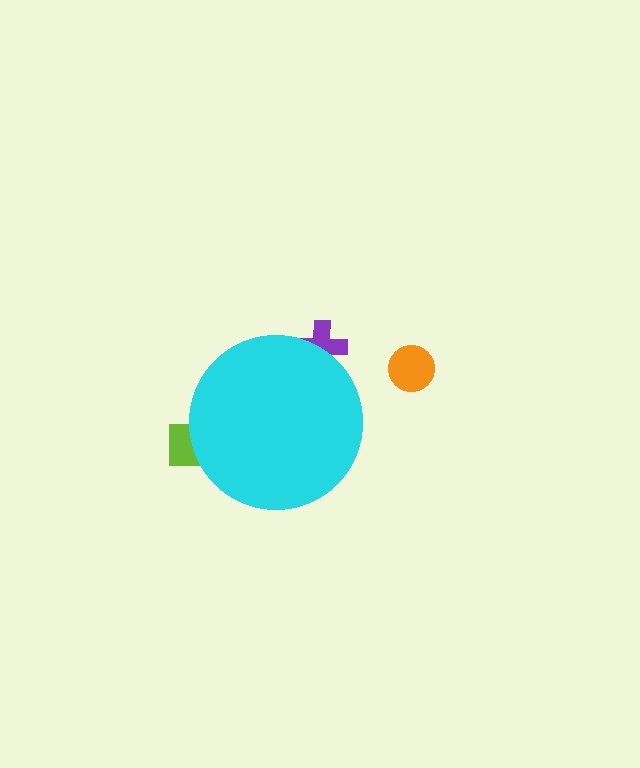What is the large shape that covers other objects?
A cyan circle.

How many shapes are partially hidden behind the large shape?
2 shapes are partially hidden.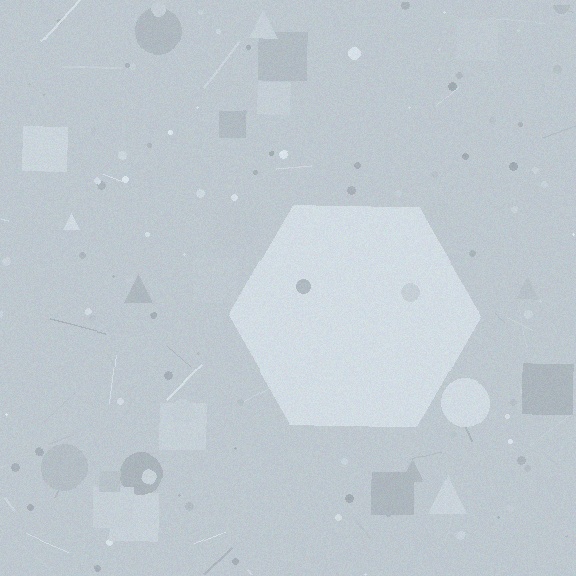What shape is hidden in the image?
A hexagon is hidden in the image.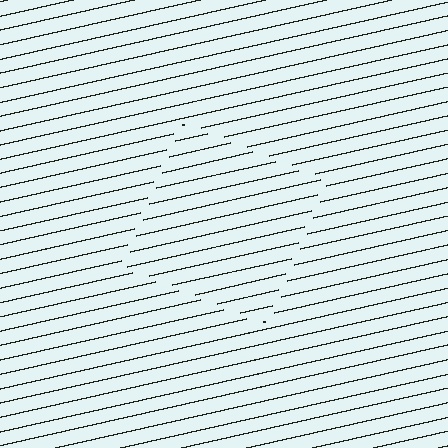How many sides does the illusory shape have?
4 sides — the line-ends trace a square.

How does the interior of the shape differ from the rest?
The interior of the shape contains the same grating, shifted by half a period — the contour is defined by the phase discontinuity where line-ends from the inner and outer gratings abut.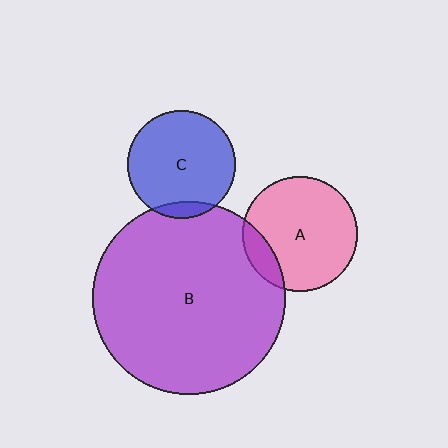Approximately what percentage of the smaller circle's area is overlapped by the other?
Approximately 15%.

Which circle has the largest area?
Circle B (purple).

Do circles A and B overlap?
Yes.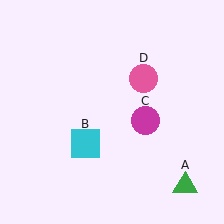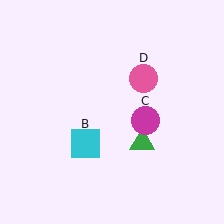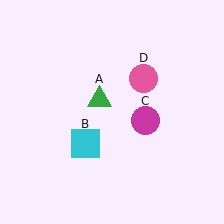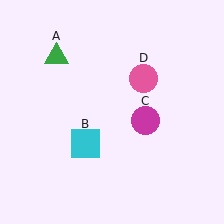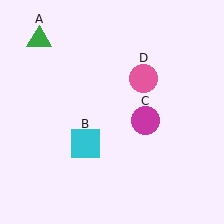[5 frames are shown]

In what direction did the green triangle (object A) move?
The green triangle (object A) moved up and to the left.